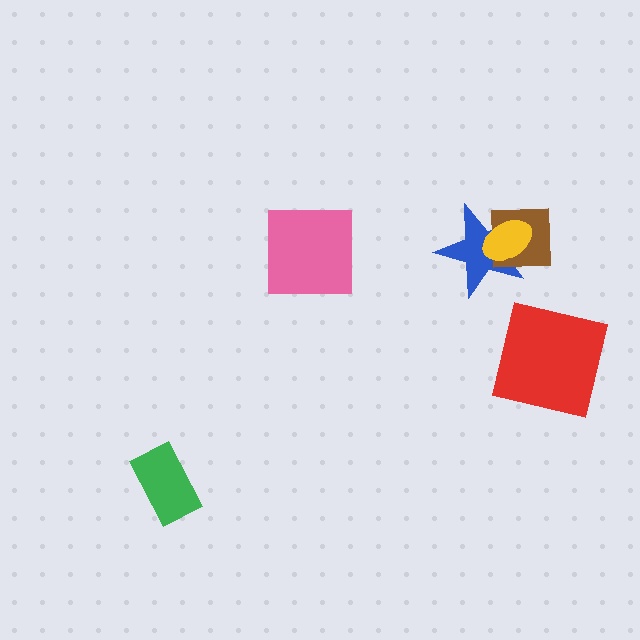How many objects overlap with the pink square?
0 objects overlap with the pink square.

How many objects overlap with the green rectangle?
0 objects overlap with the green rectangle.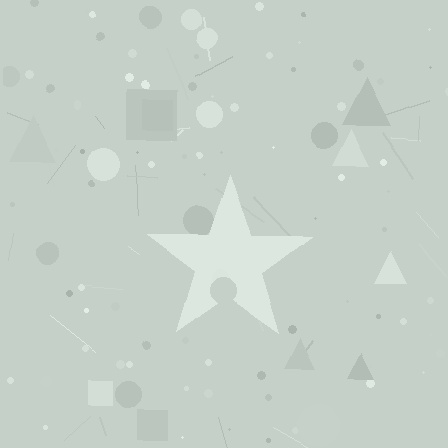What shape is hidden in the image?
A star is hidden in the image.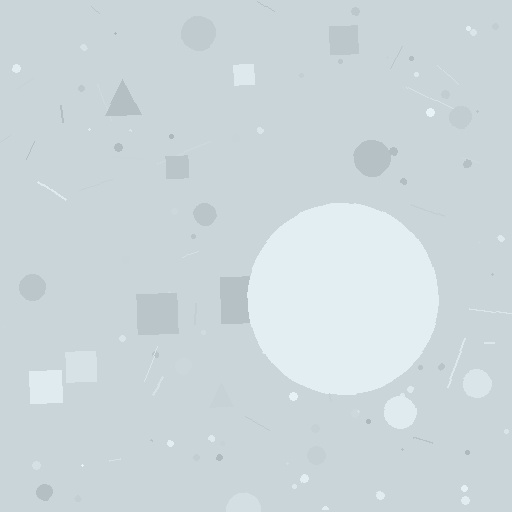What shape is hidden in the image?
A circle is hidden in the image.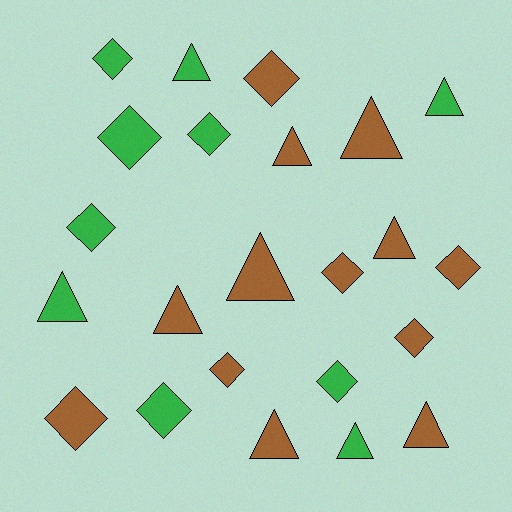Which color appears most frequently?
Brown, with 13 objects.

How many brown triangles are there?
There are 7 brown triangles.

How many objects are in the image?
There are 23 objects.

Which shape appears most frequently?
Diamond, with 12 objects.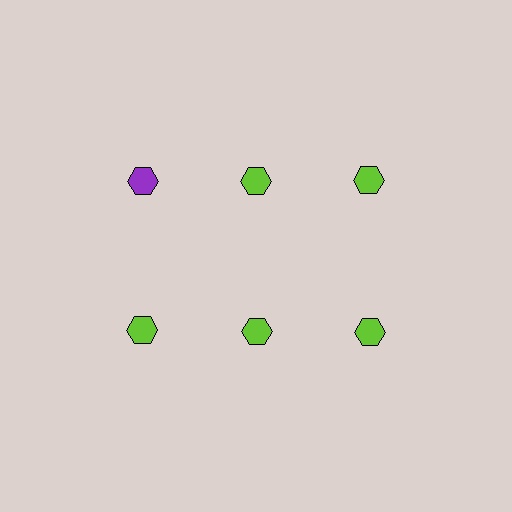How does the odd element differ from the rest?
It has a different color: purple instead of lime.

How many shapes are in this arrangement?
There are 6 shapes arranged in a grid pattern.